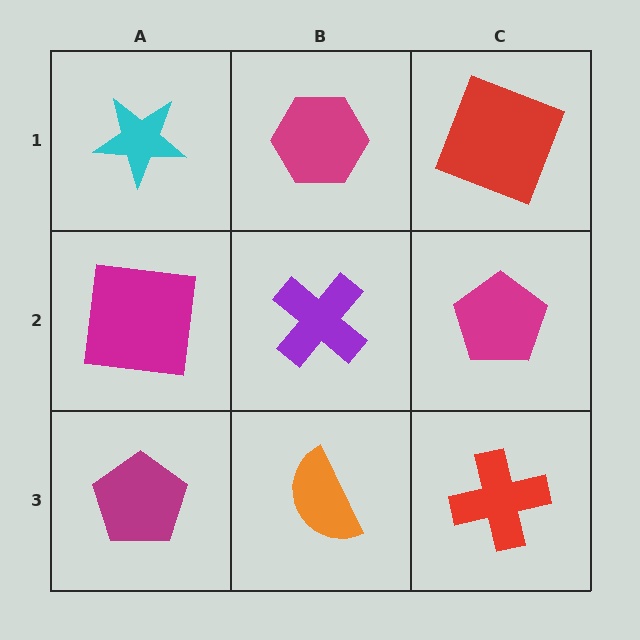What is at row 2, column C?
A magenta pentagon.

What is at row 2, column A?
A magenta square.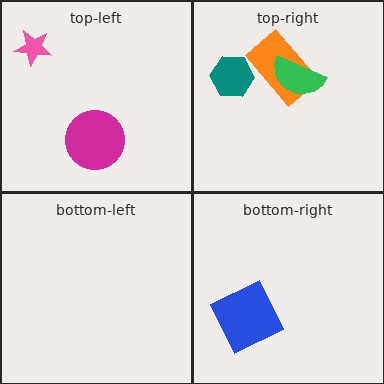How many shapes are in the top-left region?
2.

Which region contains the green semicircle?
The top-right region.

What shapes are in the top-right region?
The orange rectangle, the green semicircle, the teal hexagon.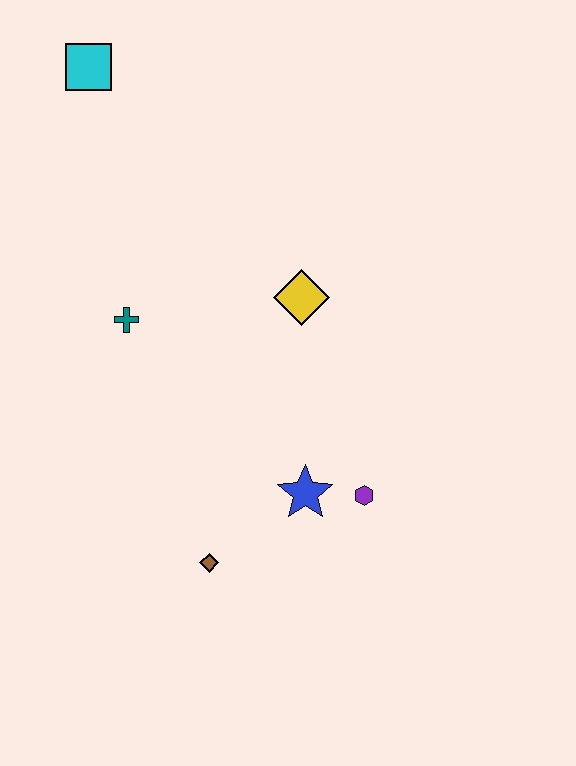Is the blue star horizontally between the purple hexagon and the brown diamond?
Yes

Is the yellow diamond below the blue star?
No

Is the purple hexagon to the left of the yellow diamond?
No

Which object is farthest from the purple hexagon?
The cyan square is farthest from the purple hexagon.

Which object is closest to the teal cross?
The yellow diamond is closest to the teal cross.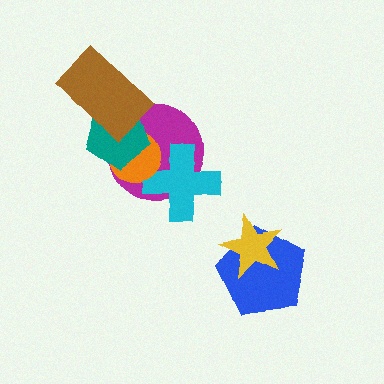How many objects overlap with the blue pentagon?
1 object overlaps with the blue pentagon.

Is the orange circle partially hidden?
Yes, it is partially covered by another shape.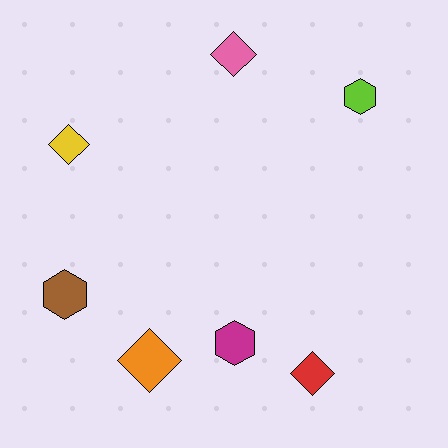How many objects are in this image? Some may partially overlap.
There are 7 objects.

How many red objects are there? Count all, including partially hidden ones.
There is 1 red object.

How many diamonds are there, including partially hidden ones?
There are 4 diamonds.